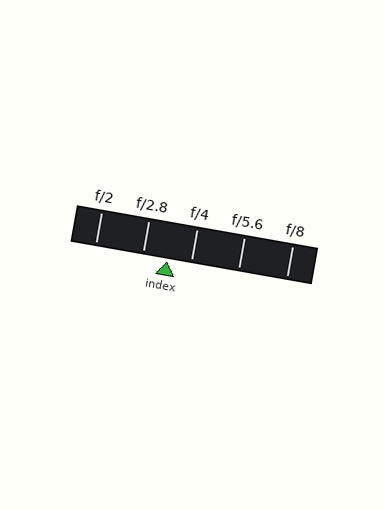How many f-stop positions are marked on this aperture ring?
There are 5 f-stop positions marked.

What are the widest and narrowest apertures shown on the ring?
The widest aperture shown is f/2 and the narrowest is f/8.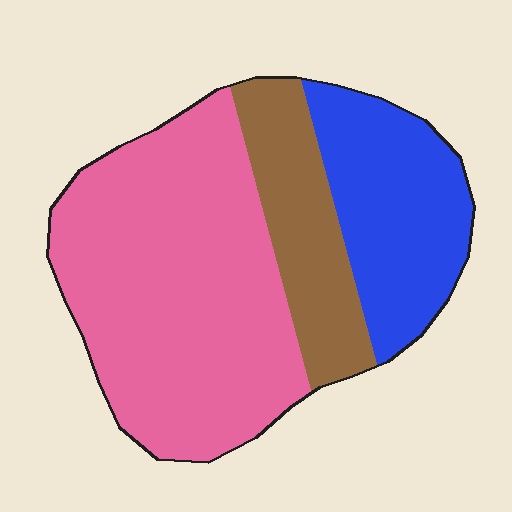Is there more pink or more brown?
Pink.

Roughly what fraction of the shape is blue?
Blue covers around 25% of the shape.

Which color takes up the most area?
Pink, at roughly 55%.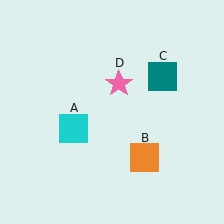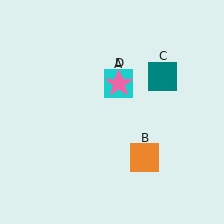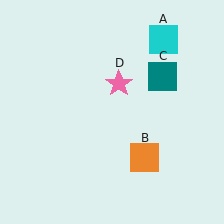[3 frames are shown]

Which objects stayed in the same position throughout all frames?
Orange square (object B) and teal square (object C) and pink star (object D) remained stationary.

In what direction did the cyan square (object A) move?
The cyan square (object A) moved up and to the right.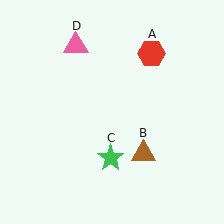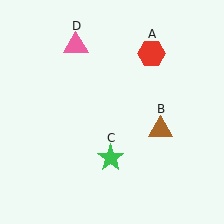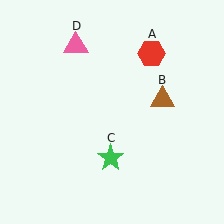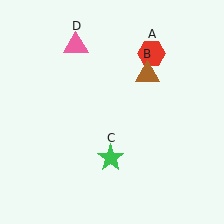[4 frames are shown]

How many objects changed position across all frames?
1 object changed position: brown triangle (object B).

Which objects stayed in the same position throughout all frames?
Red hexagon (object A) and green star (object C) and pink triangle (object D) remained stationary.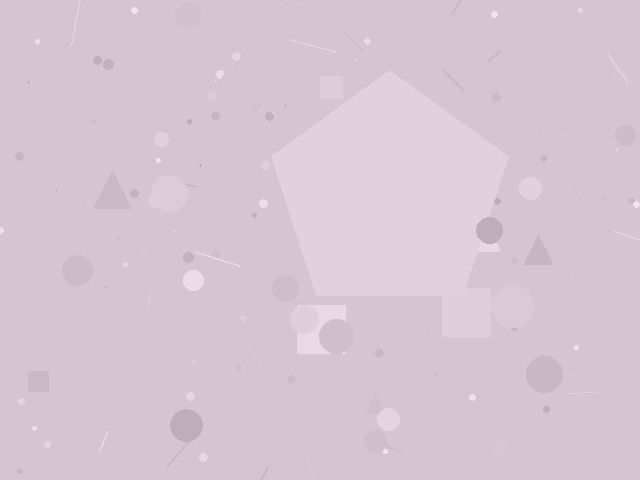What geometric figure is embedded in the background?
A pentagon is embedded in the background.